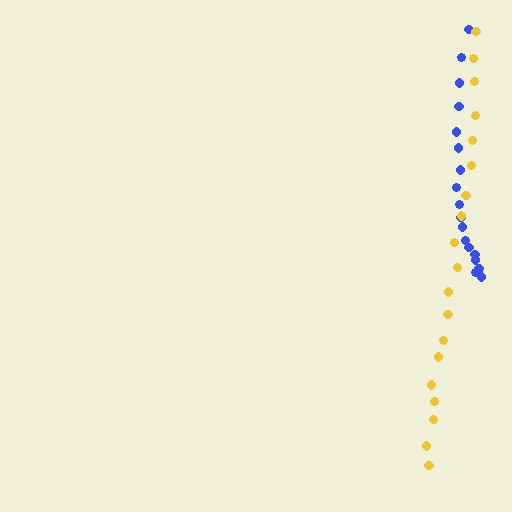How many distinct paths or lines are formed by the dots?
There are 2 distinct paths.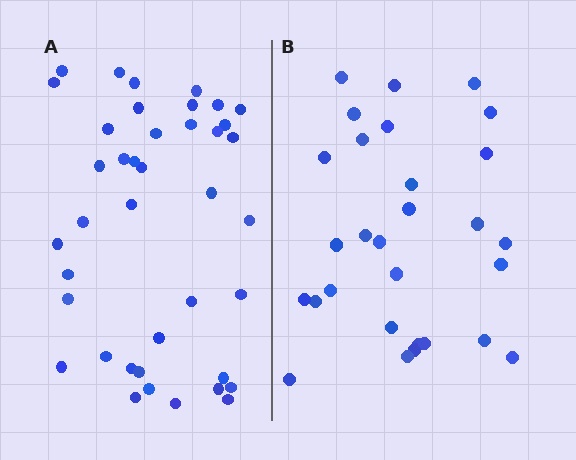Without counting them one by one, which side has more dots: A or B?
Region A (the left region) has more dots.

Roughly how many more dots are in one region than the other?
Region A has roughly 12 or so more dots than region B.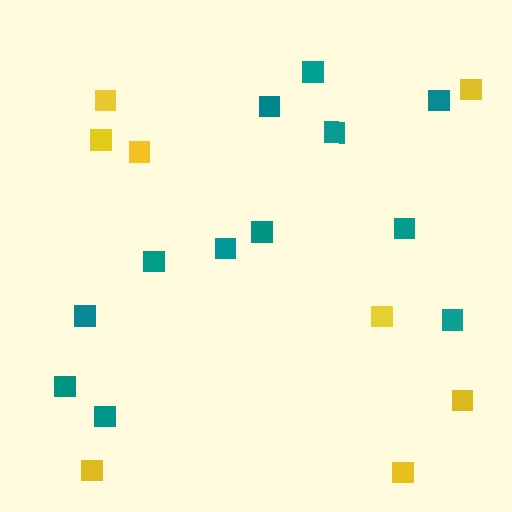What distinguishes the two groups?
There are 2 groups: one group of yellow squares (8) and one group of teal squares (12).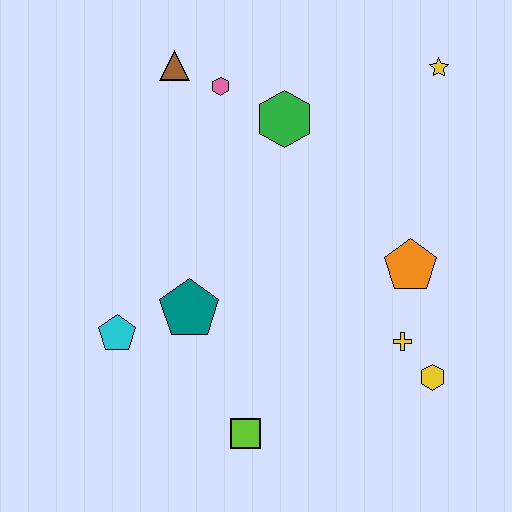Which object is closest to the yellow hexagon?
The yellow cross is closest to the yellow hexagon.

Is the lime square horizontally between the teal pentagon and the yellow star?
Yes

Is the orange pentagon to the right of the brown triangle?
Yes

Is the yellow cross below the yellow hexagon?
No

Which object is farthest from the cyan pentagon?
The yellow star is farthest from the cyan pentagon.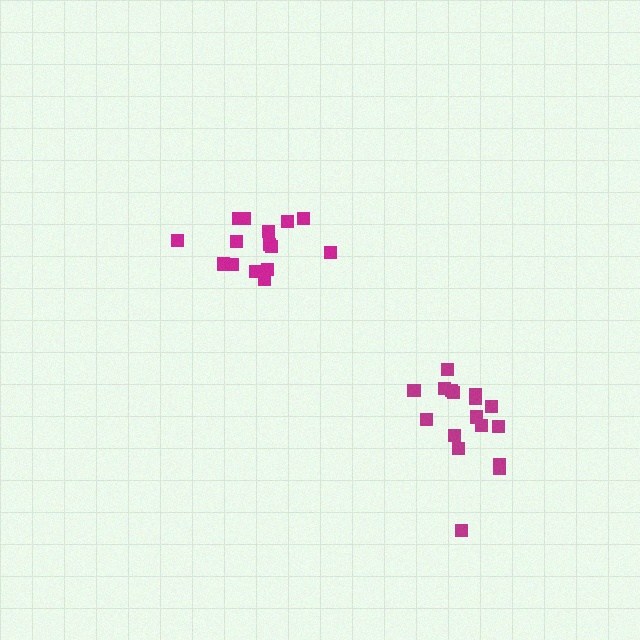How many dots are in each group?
Group 1: 15 dots, Group 2: 17 dots (32 total).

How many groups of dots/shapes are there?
There are 2 groups.